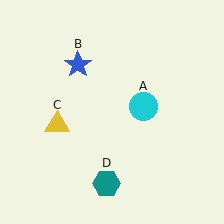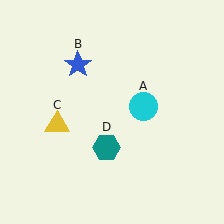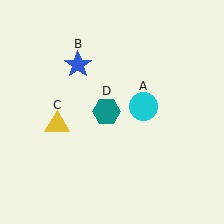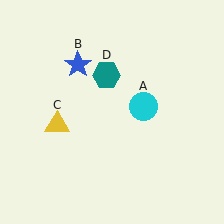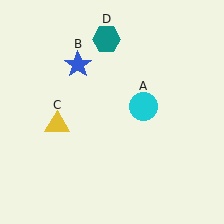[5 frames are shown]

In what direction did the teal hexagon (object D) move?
The teal hexagon (object D) moved up.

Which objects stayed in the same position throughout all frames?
Cyan circle (object A) and blue star (object B) and yellow triangle (object C) remained stationary.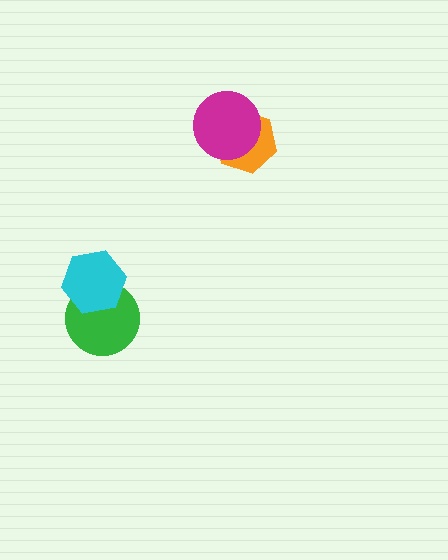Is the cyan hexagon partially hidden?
No, no other shape covers it.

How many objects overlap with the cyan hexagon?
1 object overlaps with the cyan hexagon.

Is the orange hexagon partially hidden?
Yes, it is partially covered by another shape.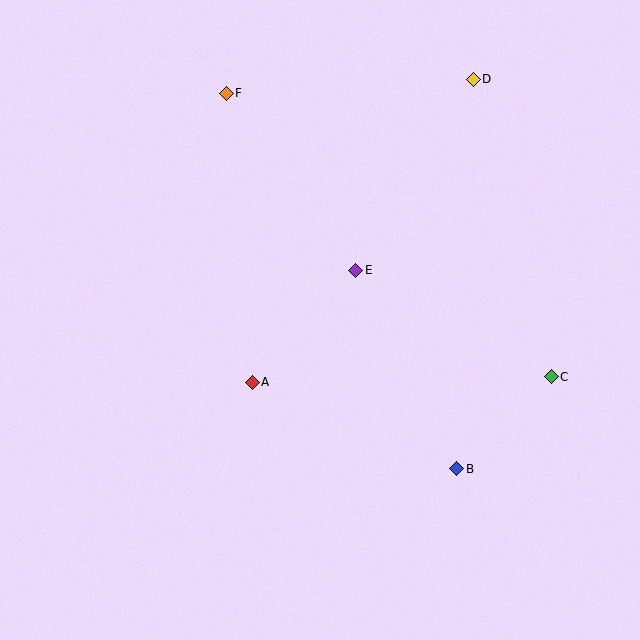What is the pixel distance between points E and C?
The distance between E and C is 222 pixels.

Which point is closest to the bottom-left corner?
Point A is closest to the bottom-left corner.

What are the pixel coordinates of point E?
Point E is at (356, 270).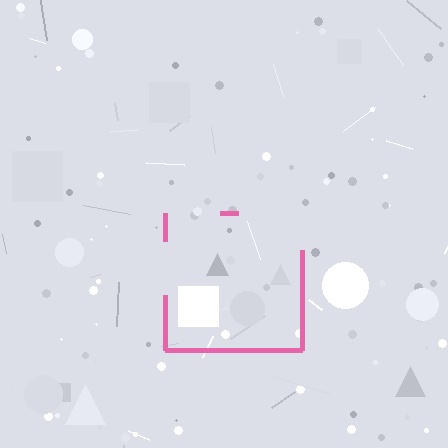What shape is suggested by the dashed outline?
The dashed outline suggests a square.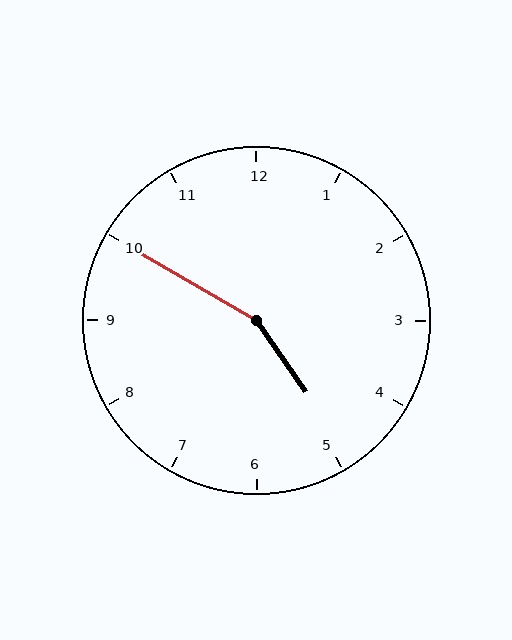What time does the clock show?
4:50.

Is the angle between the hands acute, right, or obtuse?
It is obtuse.